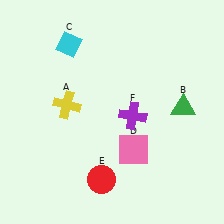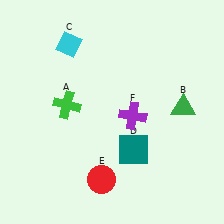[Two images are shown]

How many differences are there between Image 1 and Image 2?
There are 2 differences between the two images.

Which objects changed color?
A changed from yellow to green. D changed from pink to teal.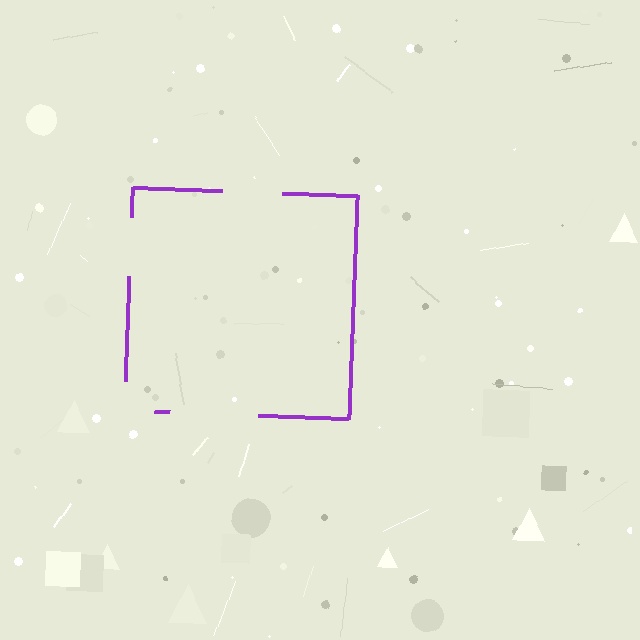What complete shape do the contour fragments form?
The contour fragments form a square.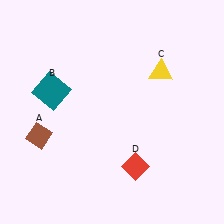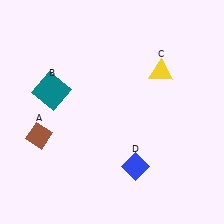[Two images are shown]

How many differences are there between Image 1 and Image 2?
There is 1 difference between the two images.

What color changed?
The diamond (D) changed from red in Image 1 to blue in Image 2.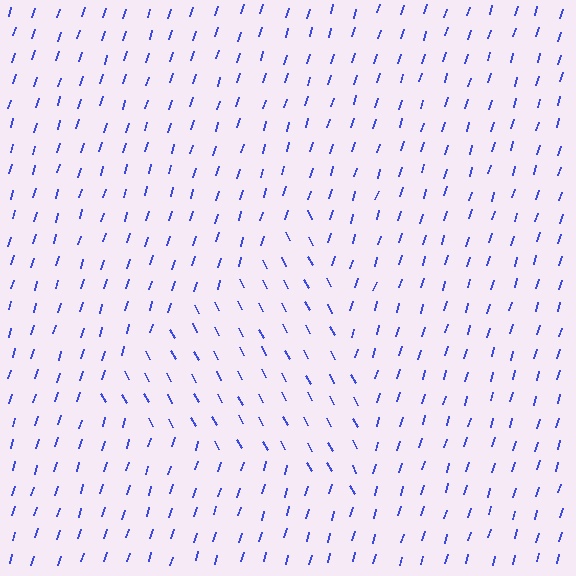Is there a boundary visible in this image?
Yes, there is a texture boundary formed by a change in line orientation.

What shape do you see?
I see a triangle.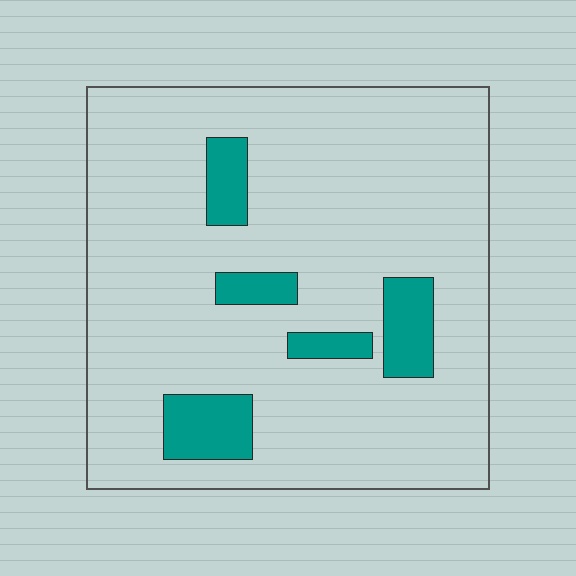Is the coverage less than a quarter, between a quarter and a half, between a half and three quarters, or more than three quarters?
Less than a quarter.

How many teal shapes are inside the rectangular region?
5.